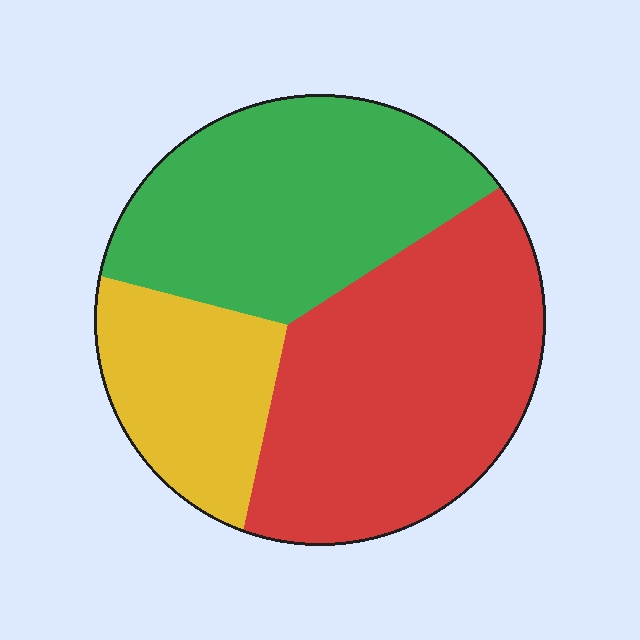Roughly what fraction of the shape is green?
Green takes up about three eighths (3/8) of the shape.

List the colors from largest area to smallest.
From largest to smallest: red, green, yellow.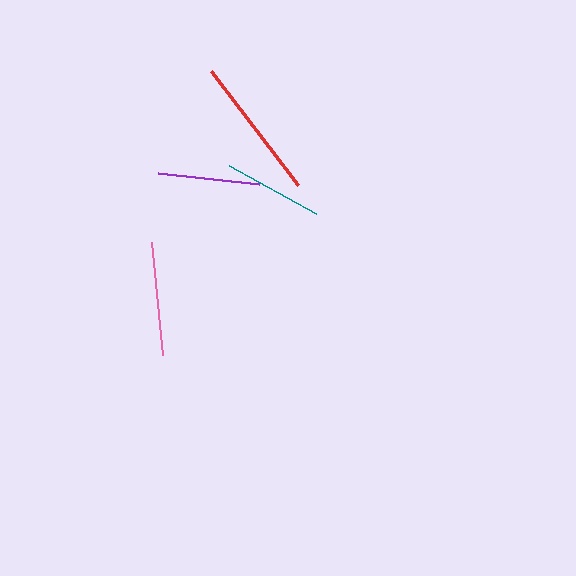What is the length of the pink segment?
The pink segment is approximately 113 pixels long.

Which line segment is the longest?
The red line is the longest at approximately 144 pixels.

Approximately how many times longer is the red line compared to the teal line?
The red line is approximately 1.4 times the length of the teal line.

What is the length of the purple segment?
The purple segment is approximately 101 pixels long.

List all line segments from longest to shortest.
From longest to shortest: red, pink, purple, teal.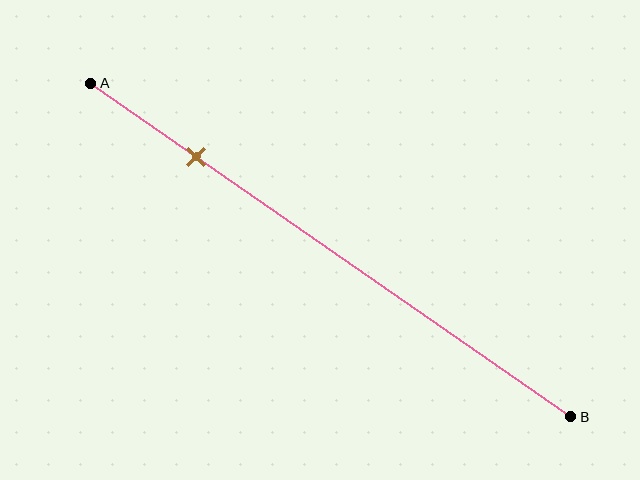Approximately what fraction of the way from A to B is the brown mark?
The brown mark is approximately 20% of the way from A to B.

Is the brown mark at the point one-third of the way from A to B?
No, the mark is at about 20% from A, not at the 33% one-third point.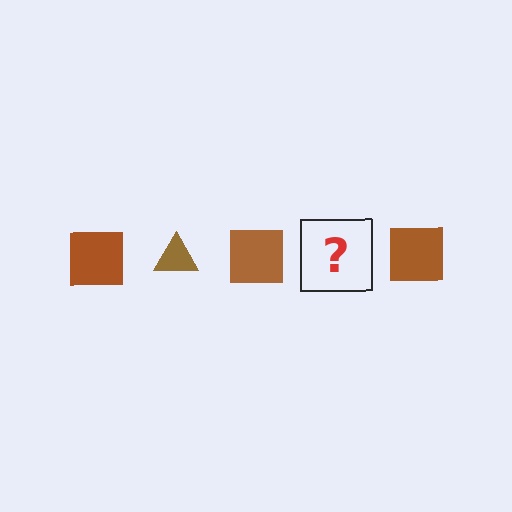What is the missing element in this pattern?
The missing element is a brown triangle.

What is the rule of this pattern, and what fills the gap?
The rule is that the pattern cycles through square, triangle shapes in brown. The gap should be filled with a brown triangle.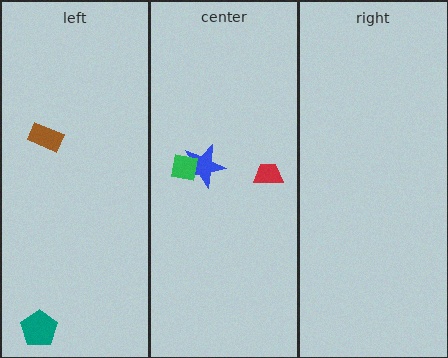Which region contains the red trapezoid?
The center region.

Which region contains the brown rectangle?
The left region.